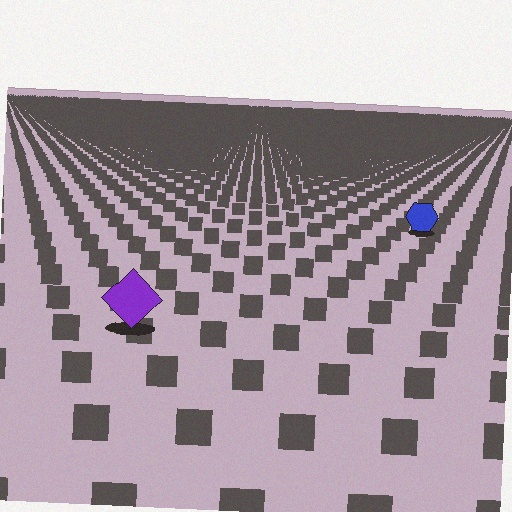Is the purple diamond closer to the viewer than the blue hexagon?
Yes. The purple diamond is closer — you can tell from the texture gradient: the ground texture is coarser near it.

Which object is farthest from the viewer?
The blue hexagon is farthest from the viewer. It appears smaller and the ground texture around it is denser.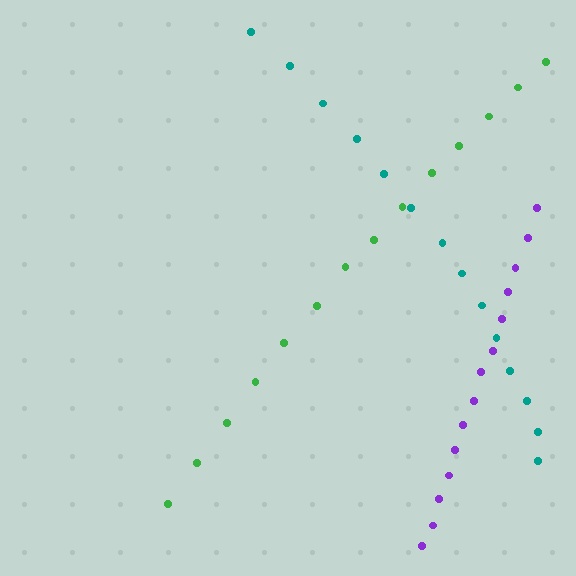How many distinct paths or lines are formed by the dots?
There are 3 distinct paths.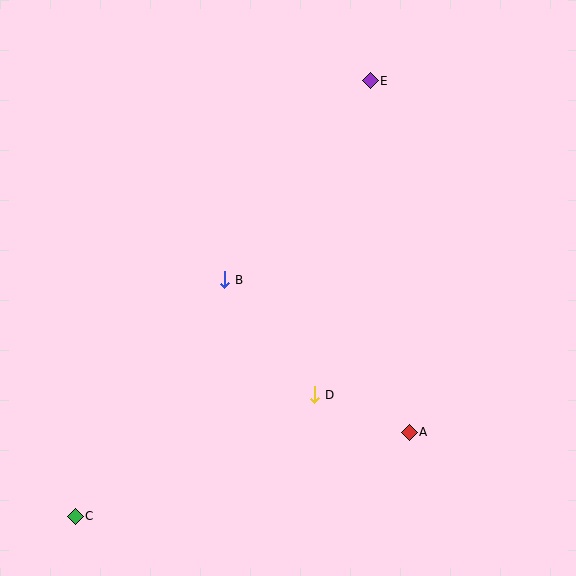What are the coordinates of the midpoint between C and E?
The midpoint between C and E is at (223, 299).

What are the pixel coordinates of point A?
Point A is at (409, 432).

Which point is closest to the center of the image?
Point B at (225, 280) is closest to the center.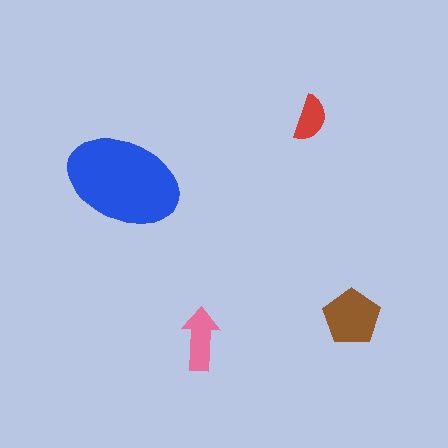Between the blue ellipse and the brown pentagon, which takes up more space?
The blue ellipse.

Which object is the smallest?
The red semicircle.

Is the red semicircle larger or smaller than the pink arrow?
Smaller.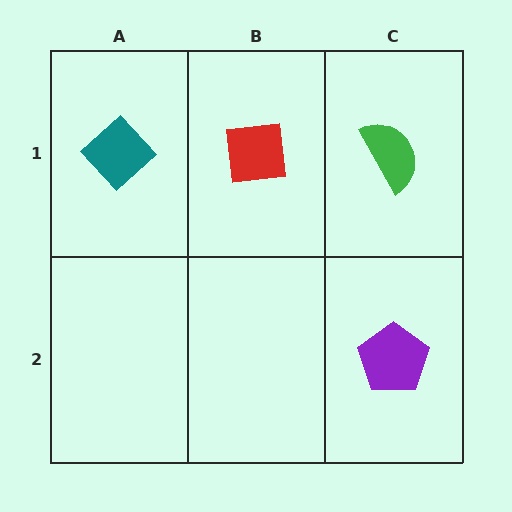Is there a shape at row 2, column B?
No, that cell is empty.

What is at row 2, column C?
A purple pentagon.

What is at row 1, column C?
A green semicircle.